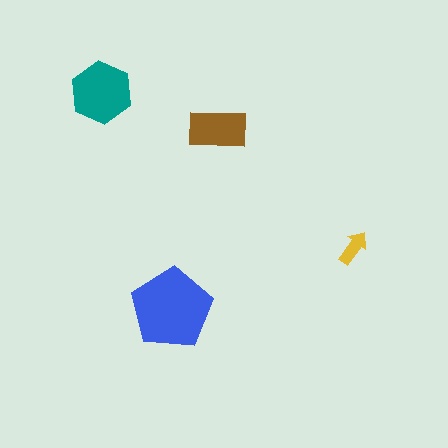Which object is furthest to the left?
The teal hexagon is leftmost.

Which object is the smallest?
The yellow arrow.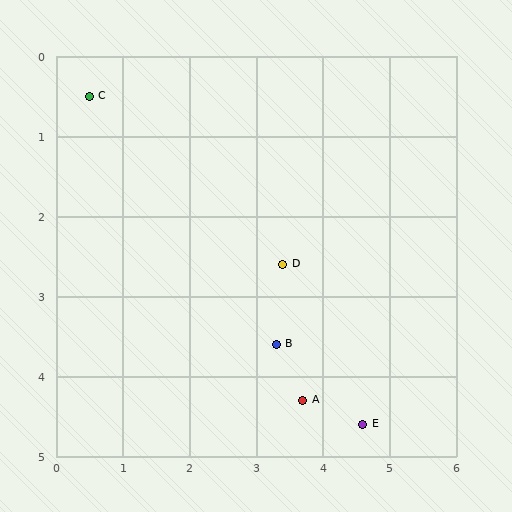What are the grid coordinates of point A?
Point A is at approximately (3.7, 4.3).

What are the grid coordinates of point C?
Point C is at approximately (0.5, 0.5).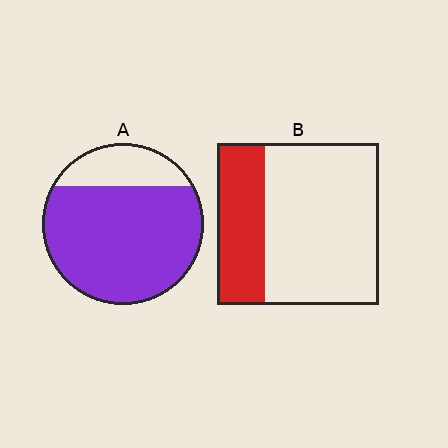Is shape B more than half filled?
No.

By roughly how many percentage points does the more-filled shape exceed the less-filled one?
By roughly 50 percentage points (A over B).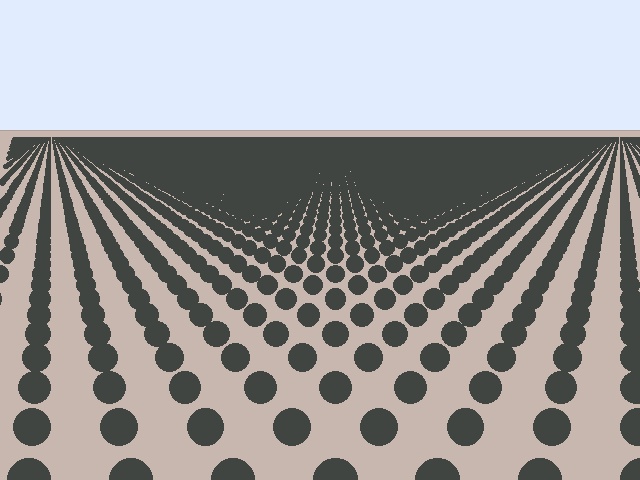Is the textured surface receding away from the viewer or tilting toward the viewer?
The surface is receding away from the viewer. Texture elements get smaller and denser toward the top.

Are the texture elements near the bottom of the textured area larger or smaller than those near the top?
Larger. Near the bottom, elements are closer to the viewer and appear at a bigger on-screen size.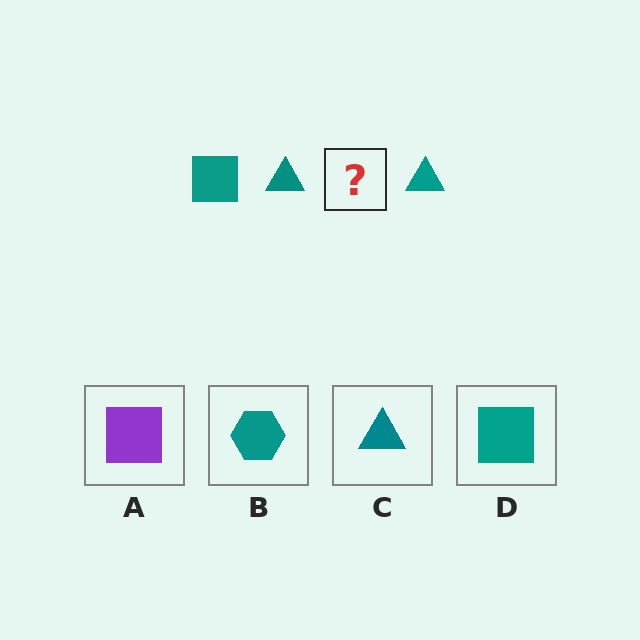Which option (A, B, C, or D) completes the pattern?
D.